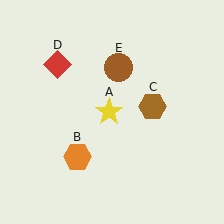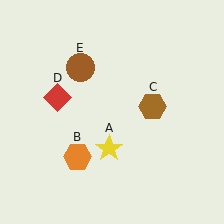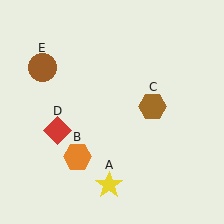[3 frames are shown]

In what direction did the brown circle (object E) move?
The brown circle (object E) moved left.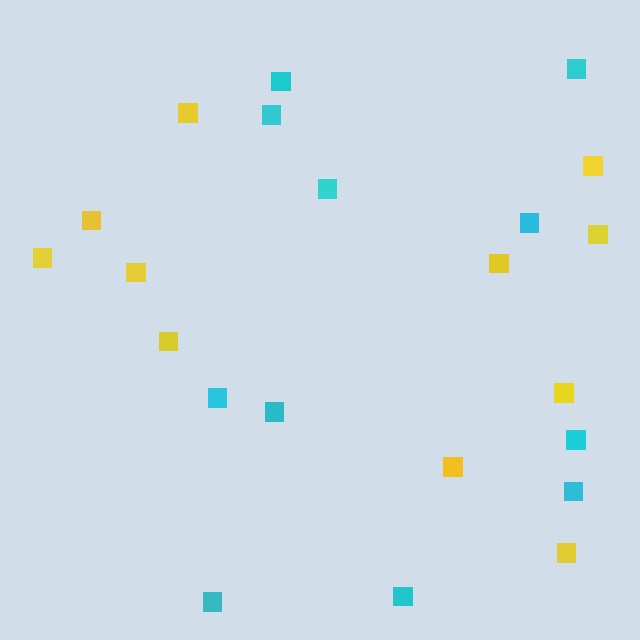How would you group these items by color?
There are 2 groups: one group of yellow squares (11) and one group of cyan squares (11).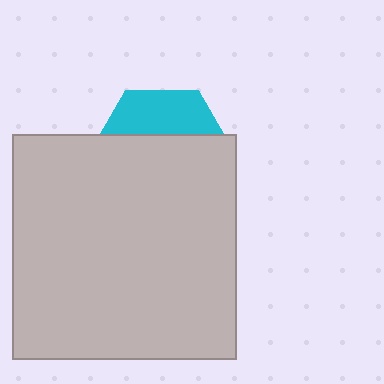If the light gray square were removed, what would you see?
You would see the complete cyan hexagon.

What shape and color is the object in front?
The object in front is a light gray square.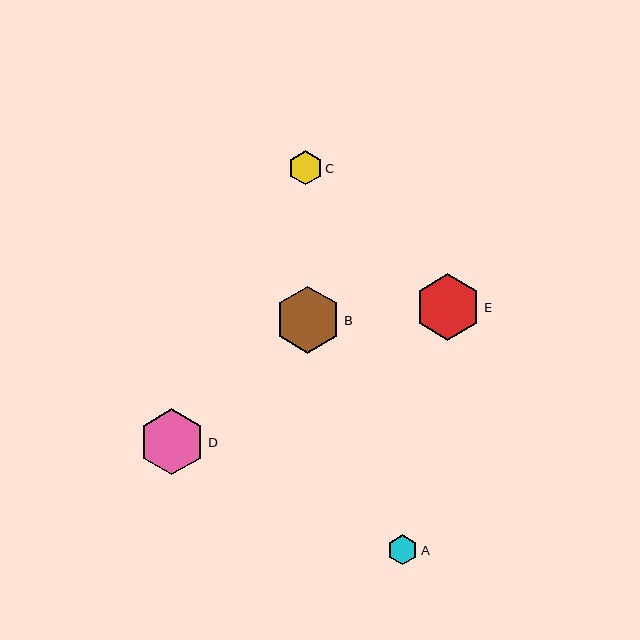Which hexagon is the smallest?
Hexagon A is the smallest with a size of approximately 30 pixels.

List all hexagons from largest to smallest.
From largest to smallest: E, B, D, C, A.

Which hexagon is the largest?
Hexagon E is the largest with a size of approximately 67 pixels.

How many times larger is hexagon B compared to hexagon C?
Hexagon B is approximately 1.9 times the size of hexagon C.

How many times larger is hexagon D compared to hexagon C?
Hexagon D is approximately 1.9 times the size of hexagon C.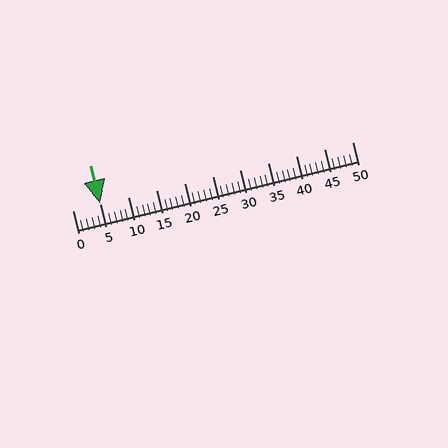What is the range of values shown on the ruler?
The ruler shows values from 0 to 50.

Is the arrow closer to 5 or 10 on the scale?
The arrow is closer to 5.